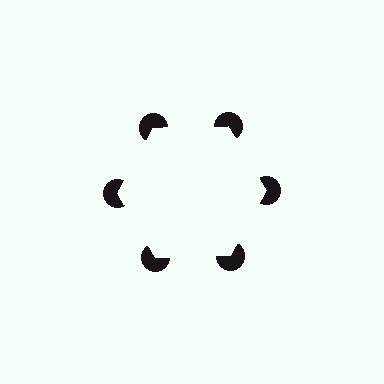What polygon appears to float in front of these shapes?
An illusory hexagon — its edges are inferred from the aligned wedge cuts in the pac-man discs, not physically drawn.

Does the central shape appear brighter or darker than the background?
It typically appears slightly brighter than the background, even though no actual brightness change is drawn.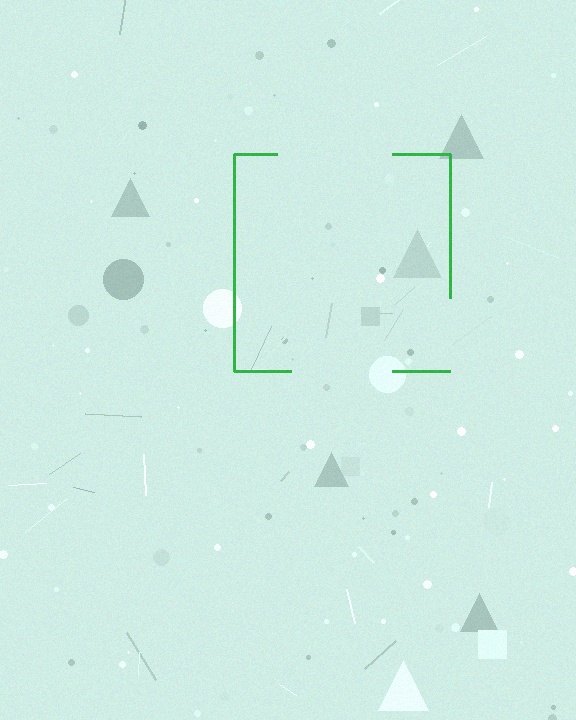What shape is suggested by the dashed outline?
The dashed outline suggests a square.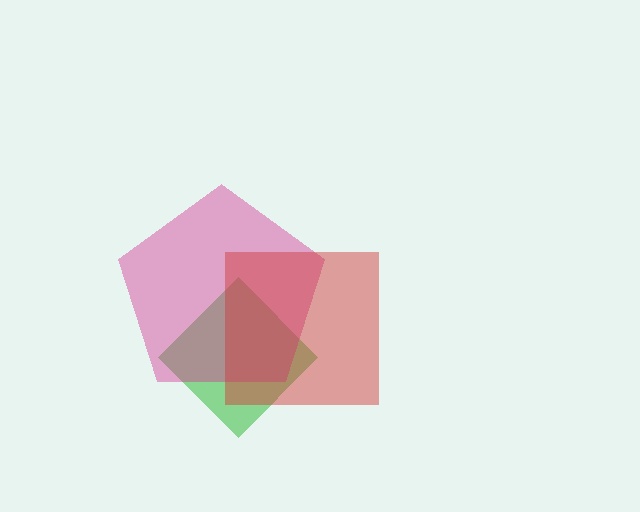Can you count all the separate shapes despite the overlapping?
Yes, there are 3 separate shapes.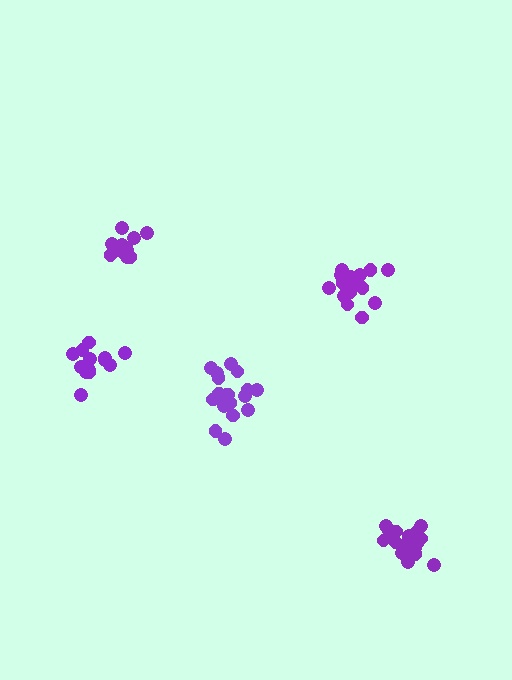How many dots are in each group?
Group 1: 17 dots, Group 2: 18 dots, Group 3: 17 dots, Group 4: 14 dots, Group 5: 12 dots (78 total).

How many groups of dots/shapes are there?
There are 5 groups.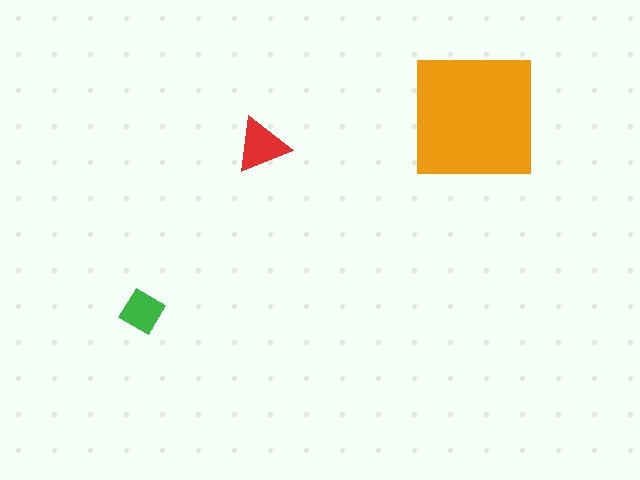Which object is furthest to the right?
The orange square is rightmost.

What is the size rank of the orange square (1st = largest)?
1st.